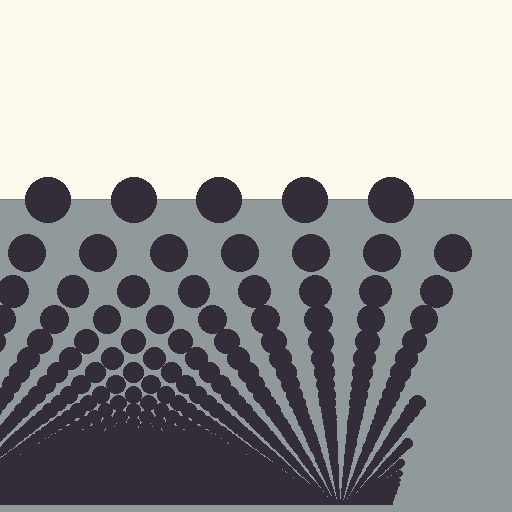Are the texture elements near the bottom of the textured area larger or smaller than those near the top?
Smaller. The gradient is inverted — elements near the bottom are smaller and denser.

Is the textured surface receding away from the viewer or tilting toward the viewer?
The surface appears to tilt toward the viewer. Texture elements get larger and sparser toward the top.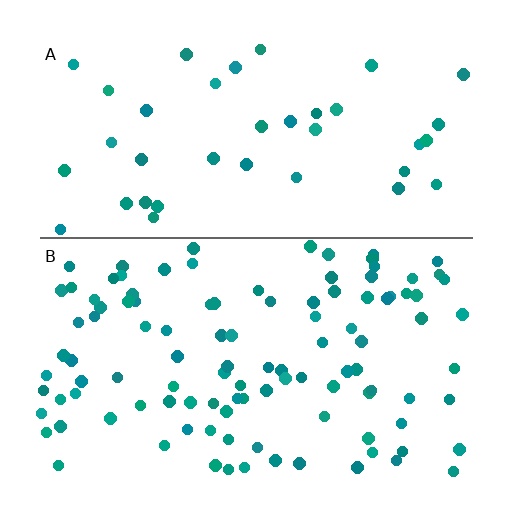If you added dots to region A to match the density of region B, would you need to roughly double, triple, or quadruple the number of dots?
Approximately triple.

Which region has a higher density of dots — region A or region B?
B (the bottom).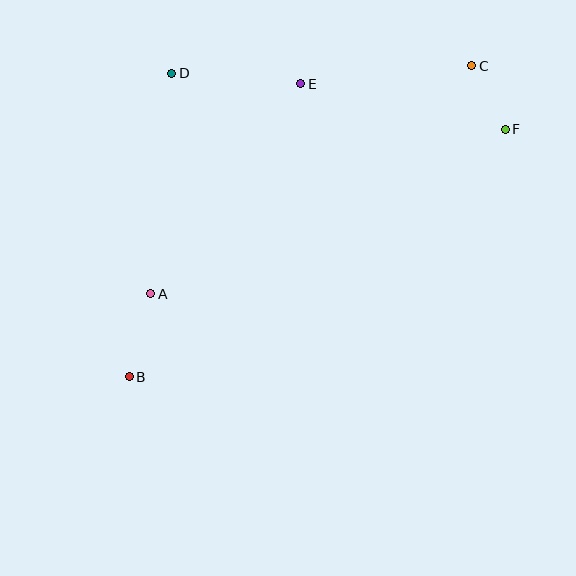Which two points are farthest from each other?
Points B and C are farthest from each other.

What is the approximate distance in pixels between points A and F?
The distance between A and F is approximately 391 pixels.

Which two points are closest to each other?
Points C and F are closest to each other.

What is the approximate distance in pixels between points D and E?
The distance between D and E is approximately 129 pixels.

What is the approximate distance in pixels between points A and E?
The distance between A and E is approximately 258 pixels.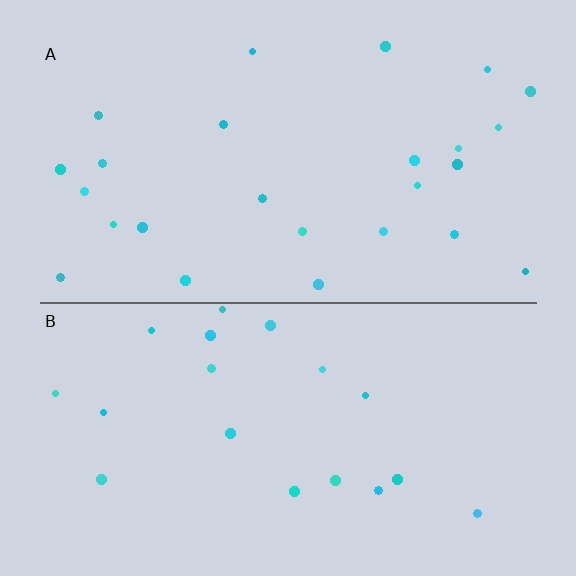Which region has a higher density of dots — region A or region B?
A (the top).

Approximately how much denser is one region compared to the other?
Approximately 1.3× — region A over region B.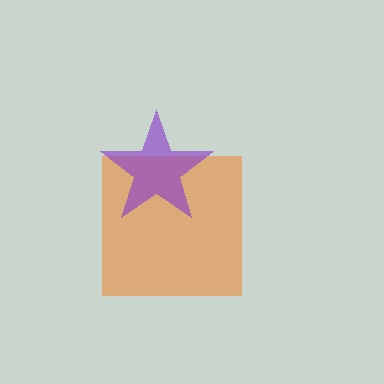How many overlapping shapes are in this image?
There are 2 overlapping shapes in the image.